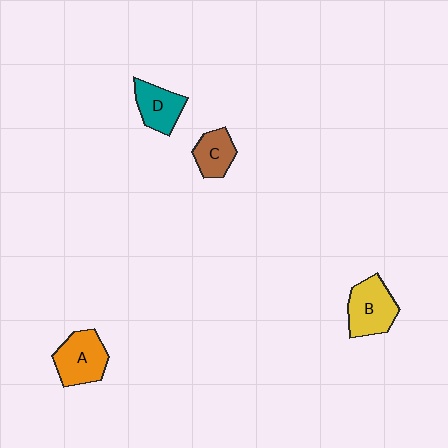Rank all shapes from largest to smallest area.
From largest to smallest: B (yellow), A (orange), D (teal), C (brown).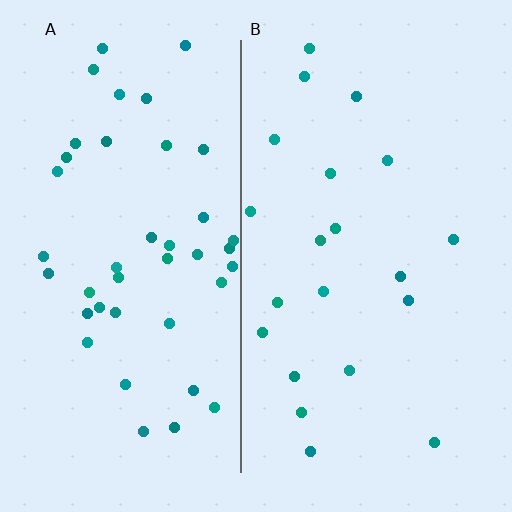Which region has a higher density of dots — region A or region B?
A (the left).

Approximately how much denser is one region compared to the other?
Approximately 2.0× — region A over region B.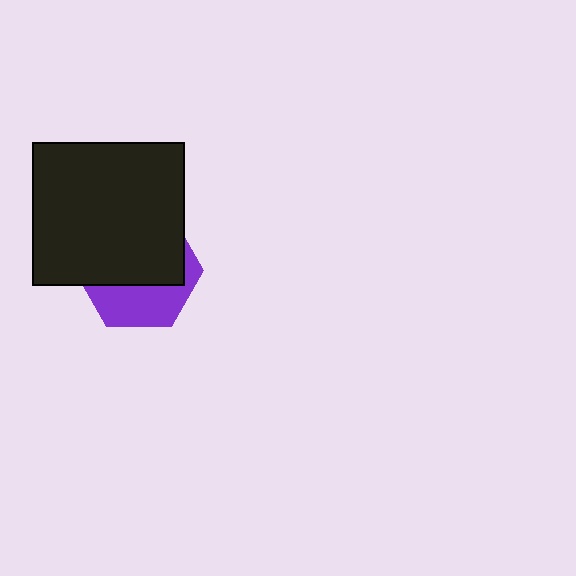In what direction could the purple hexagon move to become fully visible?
The purple hexagon could move down. That would shift it out from behind the black rectangle entirely.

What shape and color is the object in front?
The object in front is a black rectangle.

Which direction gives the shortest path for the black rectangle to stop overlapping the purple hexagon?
Moving up gives the shortest separation.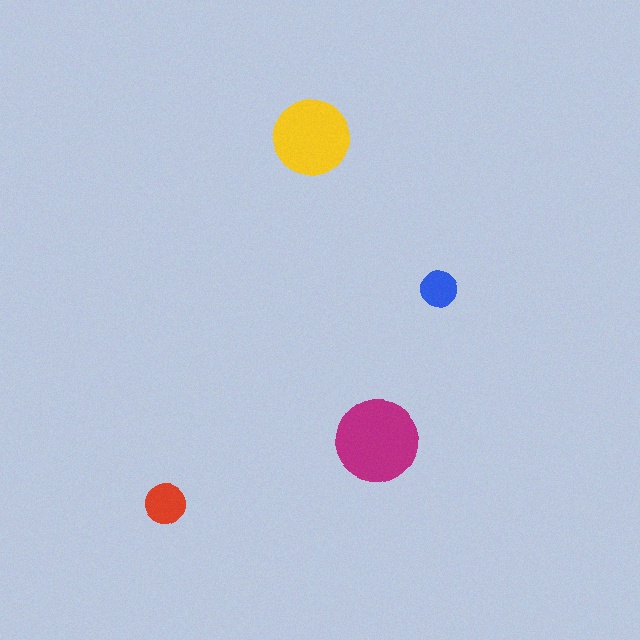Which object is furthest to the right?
The blue circle is rightmost.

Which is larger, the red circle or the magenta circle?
The magenta one.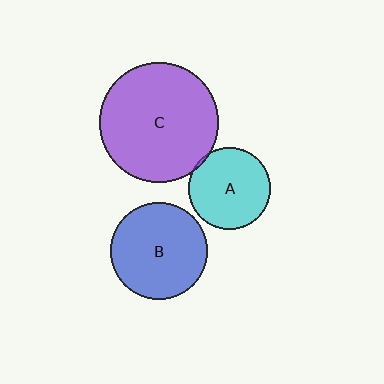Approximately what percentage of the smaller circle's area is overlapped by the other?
Approximately 5%.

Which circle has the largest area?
Circle C (purple).